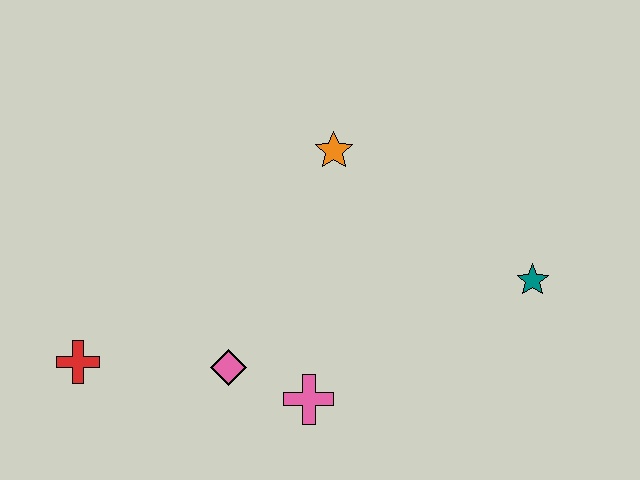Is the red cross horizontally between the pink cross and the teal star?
No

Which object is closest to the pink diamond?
The pink cross is closest to the pink diamond.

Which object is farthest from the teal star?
The red cross is farthest from the teal star.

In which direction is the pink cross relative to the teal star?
The pink cross is to the left of the teal star.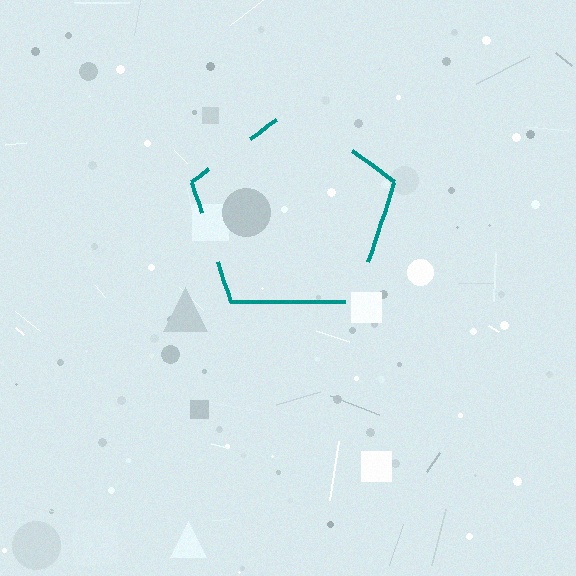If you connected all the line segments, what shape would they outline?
They would outline a pentagon.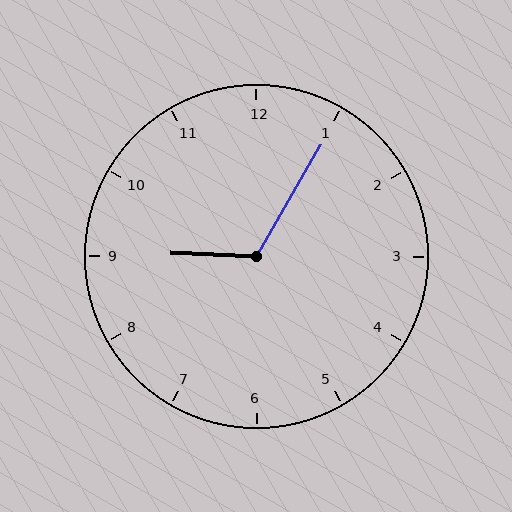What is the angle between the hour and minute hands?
Approximately 118 degrees.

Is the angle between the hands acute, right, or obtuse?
It is obtuse.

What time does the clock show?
9:05.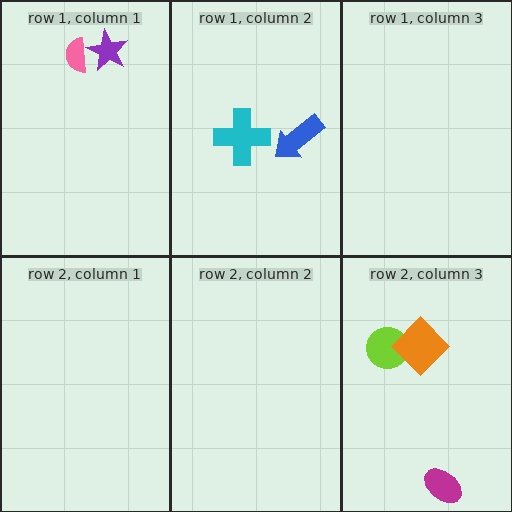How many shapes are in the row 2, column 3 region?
3.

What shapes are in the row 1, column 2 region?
The cyan cross, the blue arrow.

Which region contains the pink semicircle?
The row 1, column 1 region.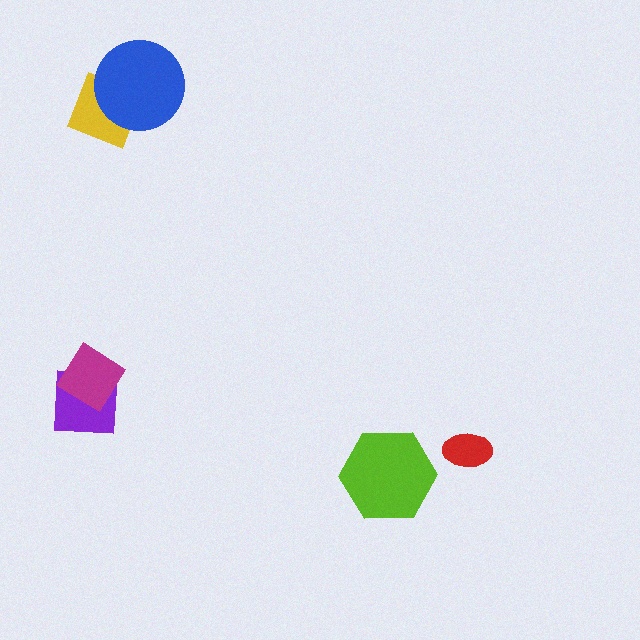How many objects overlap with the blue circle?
1 object overlaps with the blue circle.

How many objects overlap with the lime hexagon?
0 objects overlap with the lime hexagon.